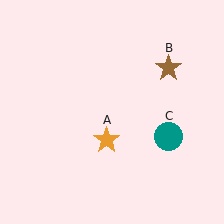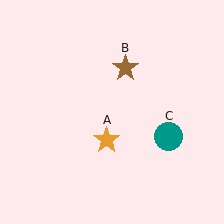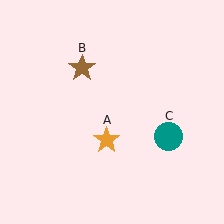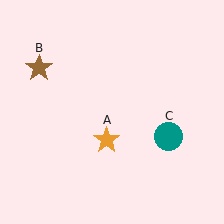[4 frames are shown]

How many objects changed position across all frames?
1 object changed position: brown star (object B).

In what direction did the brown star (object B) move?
The brown star (object B) moved left.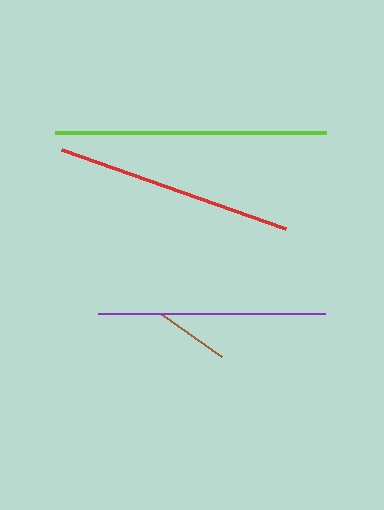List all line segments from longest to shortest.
From longest to shortest: lime, red, purple, brown.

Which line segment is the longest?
The lime line is the longest at approximately 271 pixels.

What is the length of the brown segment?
The brown segment is approximately 75 pixels long.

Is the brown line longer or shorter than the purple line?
The purple line is longer than the brown line.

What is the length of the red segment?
The red segment is approximately 237 pixels long.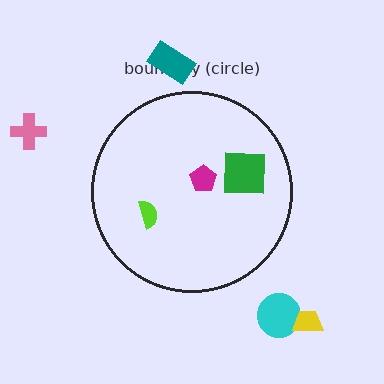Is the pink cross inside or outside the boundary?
Outside.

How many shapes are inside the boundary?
3 inside, 4 outside.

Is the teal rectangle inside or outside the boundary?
Outside.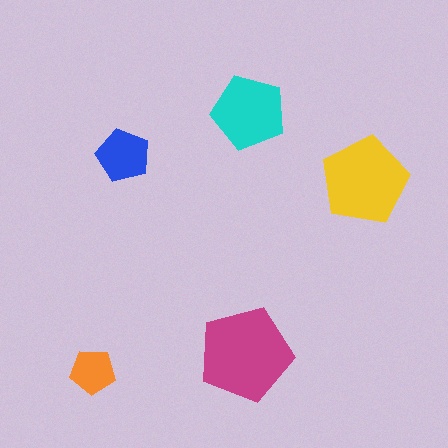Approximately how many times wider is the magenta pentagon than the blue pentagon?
About 2 times wider.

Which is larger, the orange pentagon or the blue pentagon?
The blue one.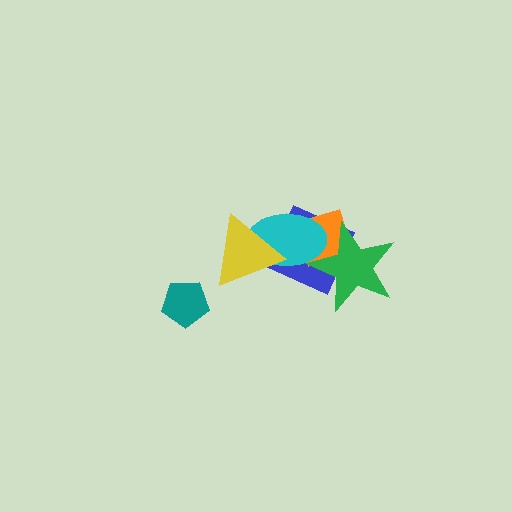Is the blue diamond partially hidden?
Yes, it is partially covered by another shape.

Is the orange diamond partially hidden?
Yes, it is partially covered by another shape.